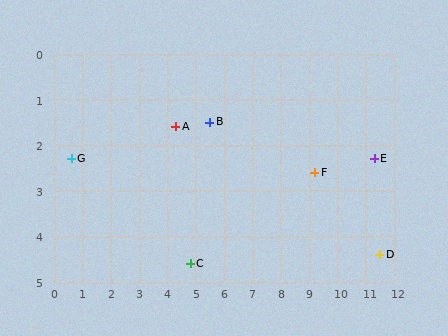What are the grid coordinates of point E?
Point E is at approximately (11.3, 2.3).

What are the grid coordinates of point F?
Point F is at approximately (9.2, 2.6).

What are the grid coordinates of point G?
Point G is at approximately (0.6, 2.3).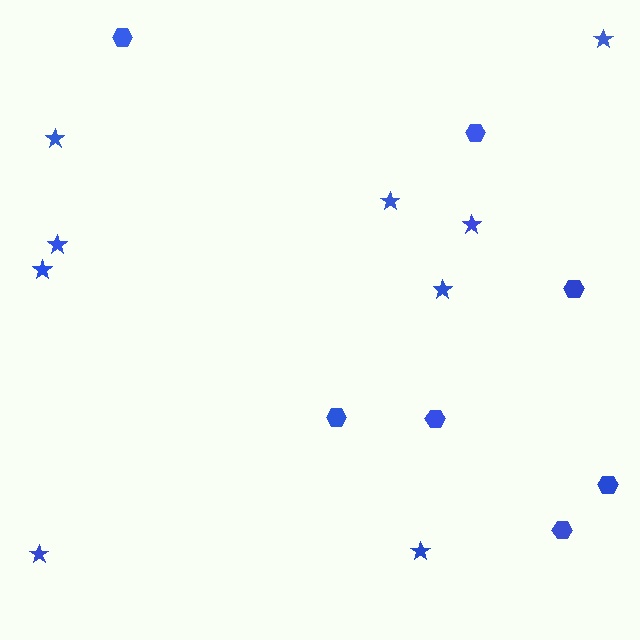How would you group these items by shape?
There are 2 groups: one group of stars (9) and one group of hexagons (7).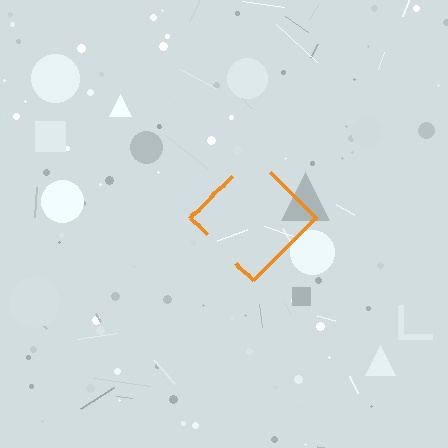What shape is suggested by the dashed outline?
The dashed outline suggests a diamond.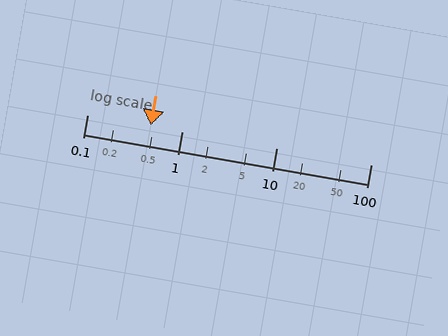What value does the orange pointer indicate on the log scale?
The pointer indicates approximately 0.47.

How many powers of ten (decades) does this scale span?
The scale spans 3 decades, from 0.1 to 100.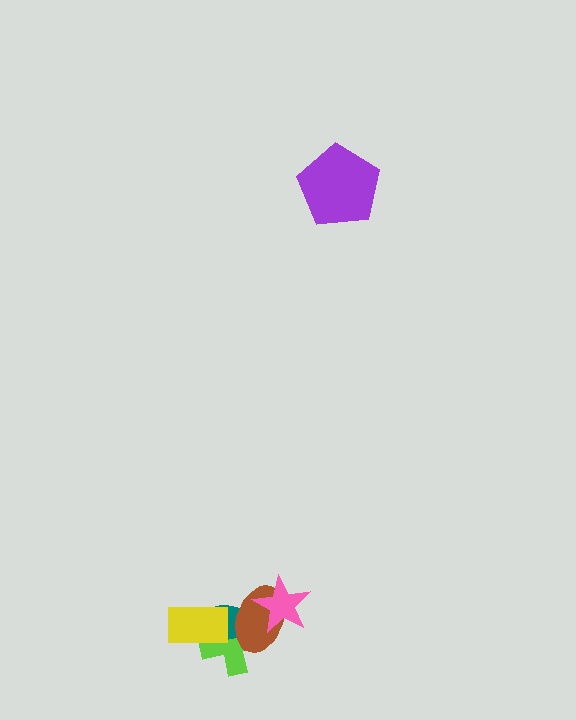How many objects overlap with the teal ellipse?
3 objects overlap with the teal ellipse.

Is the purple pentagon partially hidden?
No, no other shape covers it.